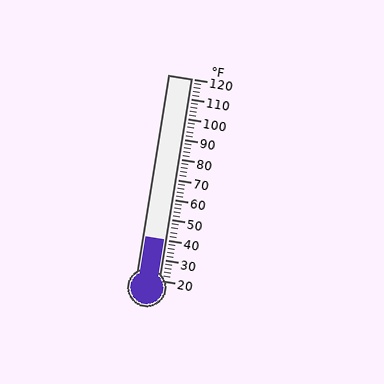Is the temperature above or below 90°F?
The temperature is below 90°F.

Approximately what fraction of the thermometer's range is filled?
The thermometer is filled to approximately 20% of its range.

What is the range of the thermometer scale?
The thermometer scale ranges from 20°F to 120°F.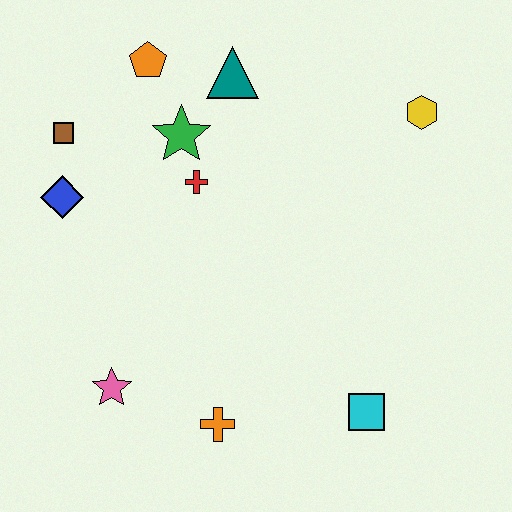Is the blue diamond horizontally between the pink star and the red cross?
No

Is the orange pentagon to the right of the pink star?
Yes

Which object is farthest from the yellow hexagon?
The pink star is farthest from the yellow hexagon.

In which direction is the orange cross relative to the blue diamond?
The orange cross is below the blue diamond.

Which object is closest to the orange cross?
The pink star is closest to the orange cross.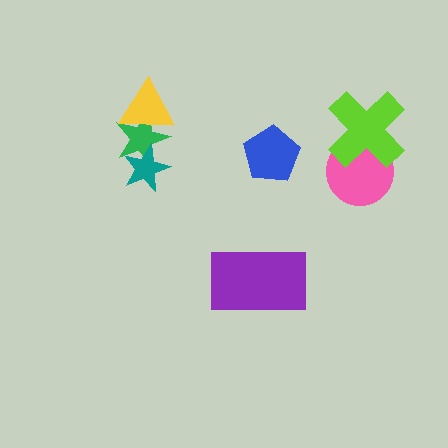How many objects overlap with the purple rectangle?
0 objects overlap with the purple rectangle.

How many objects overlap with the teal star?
1 object overlaps with the teal star.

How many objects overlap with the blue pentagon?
0 objects overlap with the blue pentagon.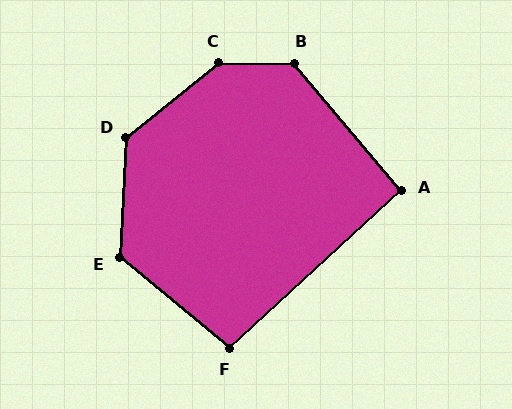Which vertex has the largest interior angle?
C, at approximately 141 degrees.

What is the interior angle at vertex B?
Approximately 130 degrees (obtuse).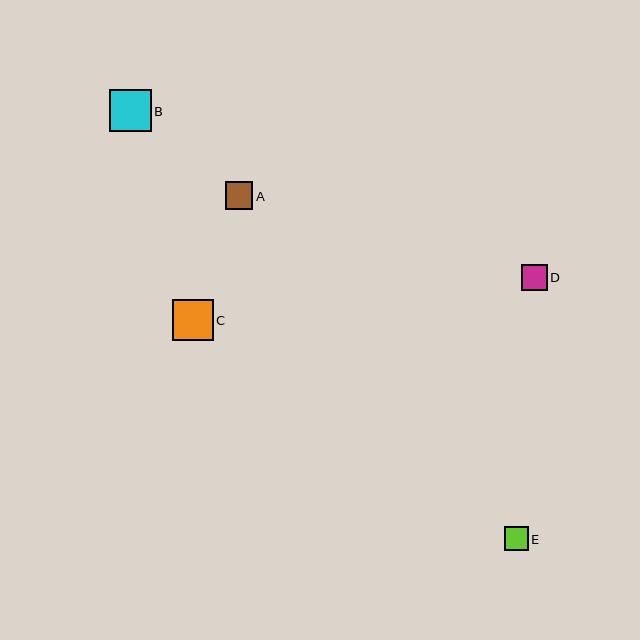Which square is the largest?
Square B is the largest with a size of approximately 42 pixels.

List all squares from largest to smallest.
From largest to smallest: B, C, A, D, E.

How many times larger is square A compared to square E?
Square A is approximately 1.1 times the size of square E.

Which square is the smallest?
Square E is the smallest with a size of approximately 24 pixels.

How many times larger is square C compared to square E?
Square C is approximately 1.7 times the size of square E.